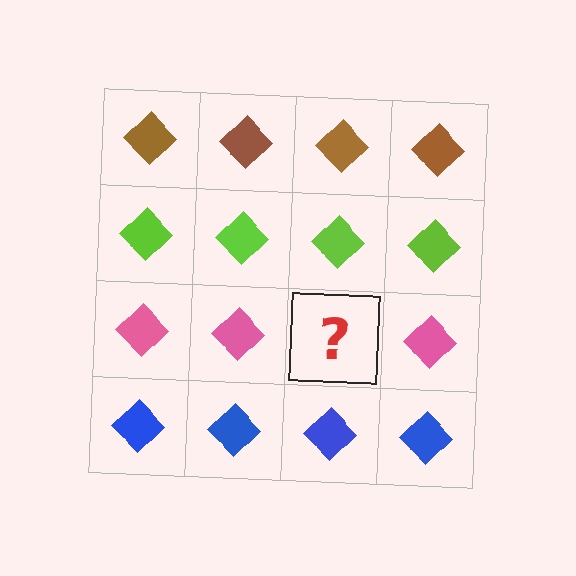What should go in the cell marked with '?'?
The missing cell should contain a pink diamond.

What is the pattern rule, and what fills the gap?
The rule is that each row has a consistent color. The gap should be filled with a pink diamond.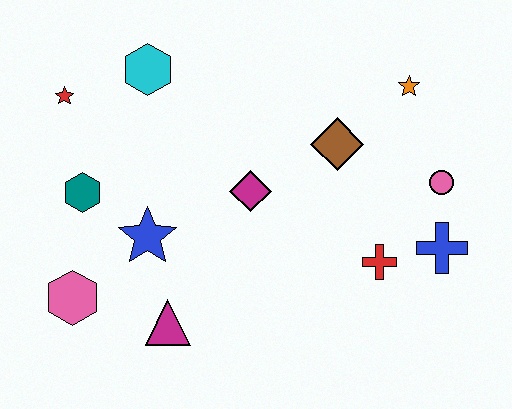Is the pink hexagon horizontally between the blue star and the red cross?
No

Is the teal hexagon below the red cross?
No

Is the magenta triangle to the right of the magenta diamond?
No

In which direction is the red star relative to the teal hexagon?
The red star is above the teal hexagon.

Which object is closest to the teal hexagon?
The blue star is closest to the teal hexagon.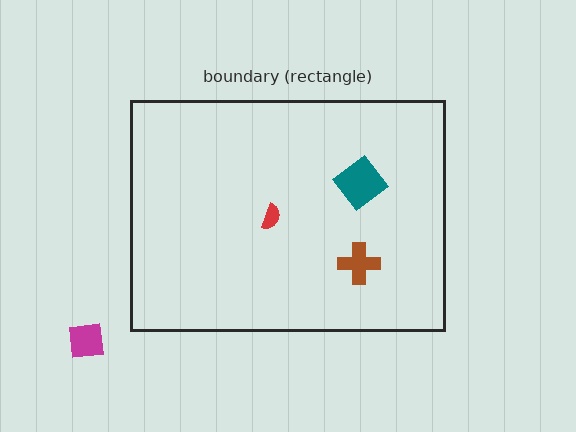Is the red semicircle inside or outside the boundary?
Inside.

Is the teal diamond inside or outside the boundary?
Inside.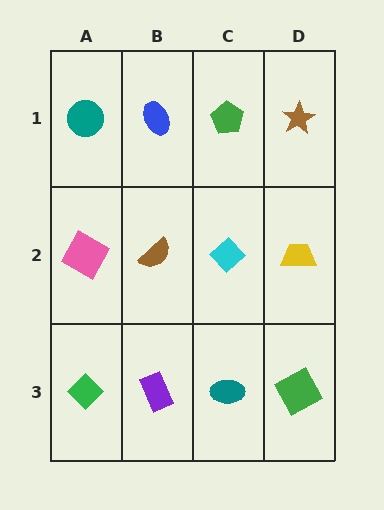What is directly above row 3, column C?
A cyan diamond.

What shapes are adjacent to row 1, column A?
A pink square (row 2, column A), a blue ellipse (row 1, column B).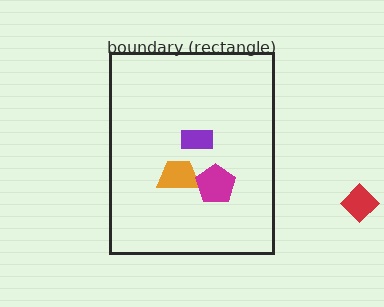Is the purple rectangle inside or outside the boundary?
Inside.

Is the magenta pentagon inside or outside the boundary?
Inside.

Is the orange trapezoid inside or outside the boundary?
Inside.